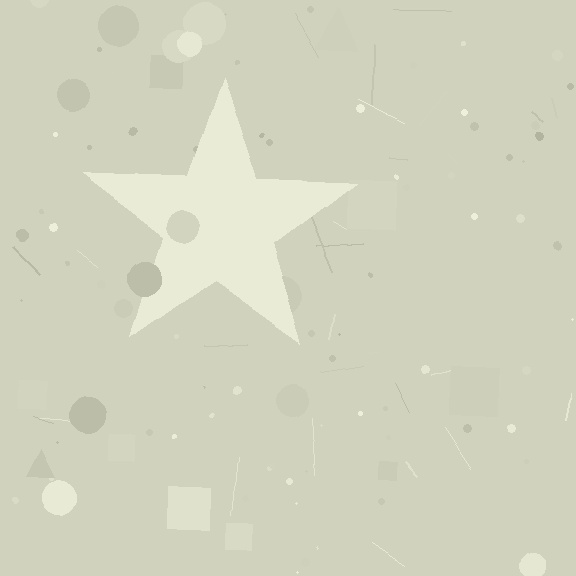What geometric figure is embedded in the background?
A star is embedded in the background.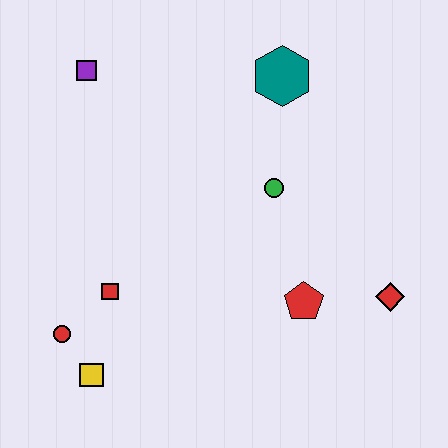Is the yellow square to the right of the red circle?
Yes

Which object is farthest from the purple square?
The red diamond is farthest from the purple square.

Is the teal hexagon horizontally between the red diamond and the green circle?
Yes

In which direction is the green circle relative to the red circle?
The green circle is to the right of the red circle.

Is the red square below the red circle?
No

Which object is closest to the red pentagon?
The red diamond is closest to the red pentagon.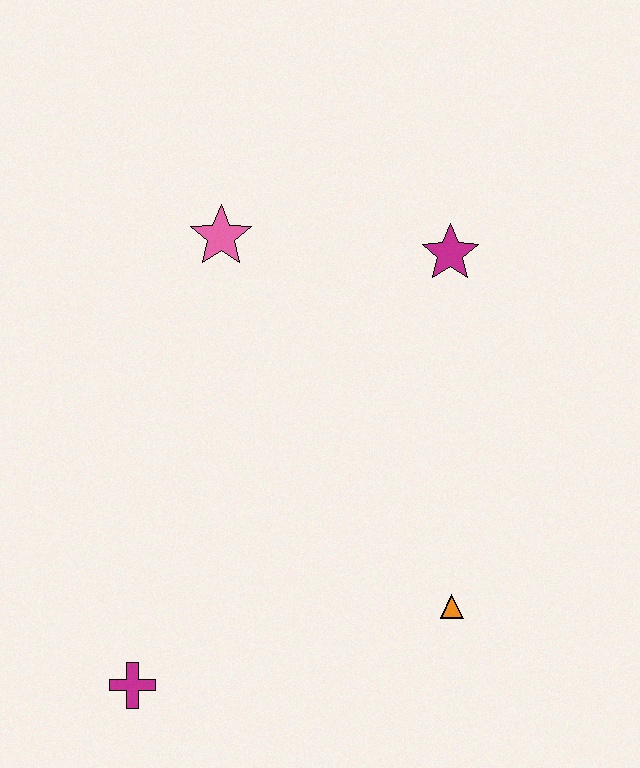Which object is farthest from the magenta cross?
The magenta star is farthest from the magenta cross.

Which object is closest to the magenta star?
The pink star is closest to the magenta star.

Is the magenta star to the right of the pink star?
Yes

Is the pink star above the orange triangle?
Yes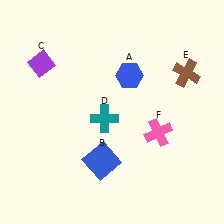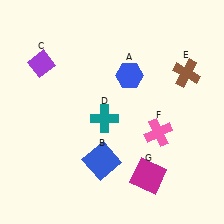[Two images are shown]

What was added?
A magenta square (G) was added in Image 2.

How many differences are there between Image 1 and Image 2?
There is 1 difference between the two images.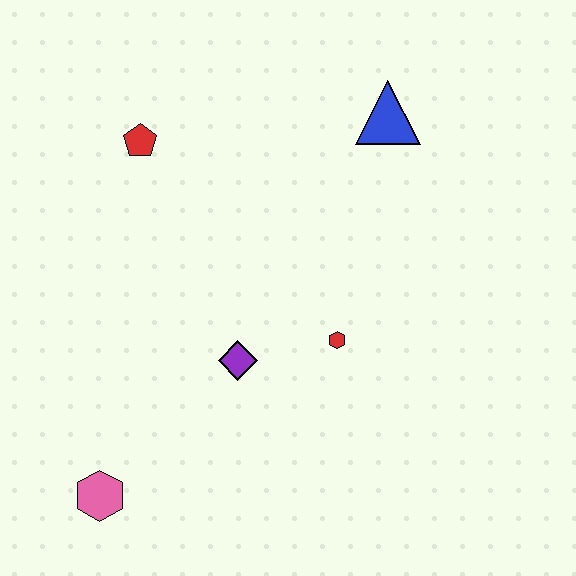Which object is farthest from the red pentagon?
The pink hexagon is farthest from the red pentagon.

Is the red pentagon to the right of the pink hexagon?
Yes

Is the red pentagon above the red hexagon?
Yes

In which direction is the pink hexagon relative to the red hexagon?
The pink hexagon is to the left of the red hexagon.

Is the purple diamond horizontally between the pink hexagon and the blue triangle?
Yes